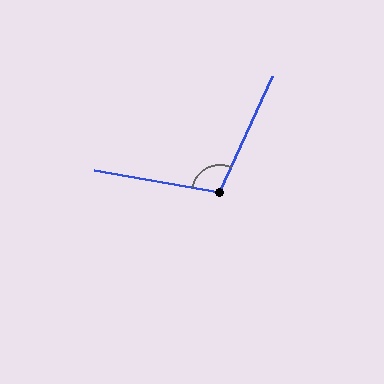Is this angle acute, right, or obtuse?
It is obtuse.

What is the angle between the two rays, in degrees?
Approximately 104 degrees.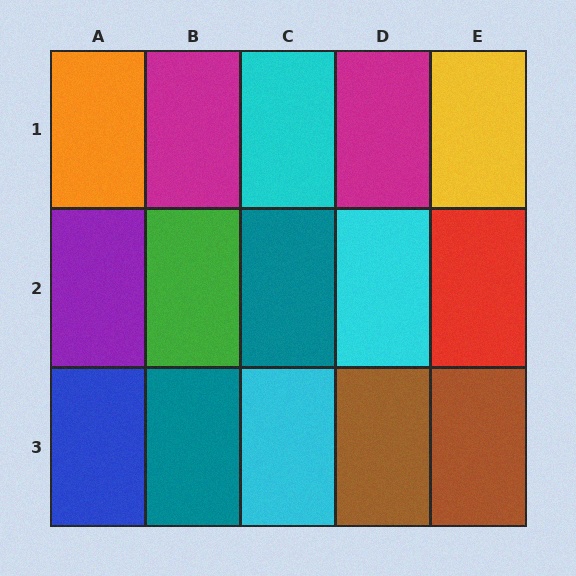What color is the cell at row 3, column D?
Brown.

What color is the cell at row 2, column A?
Purple.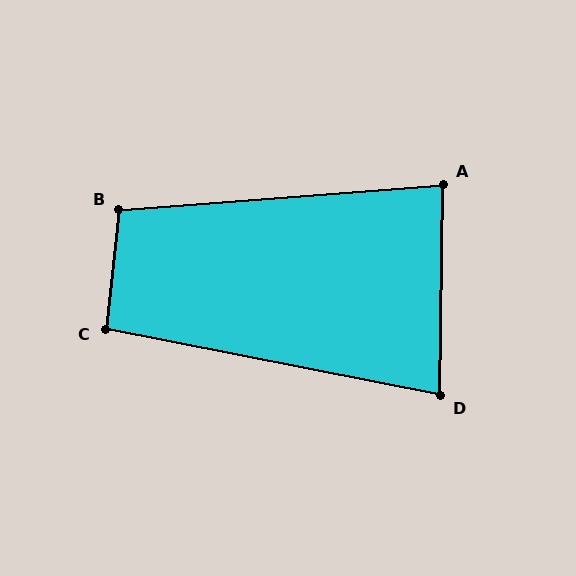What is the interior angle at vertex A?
Approximately 85 degrees (acute).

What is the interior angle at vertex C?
Approximately 95 degrees (obtuse).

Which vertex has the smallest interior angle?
D, at approximately 80 degrees.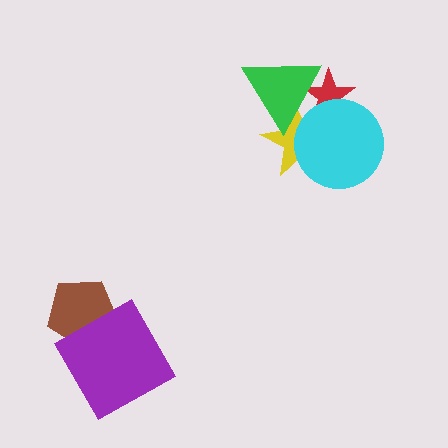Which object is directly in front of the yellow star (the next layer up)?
The red star is directly in front of the yellow star.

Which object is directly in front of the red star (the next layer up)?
The cyan circle is directly in front of the red star.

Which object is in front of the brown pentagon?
The purple square is in front of the brown pentagon.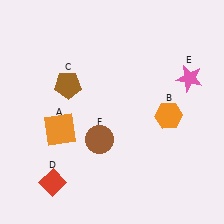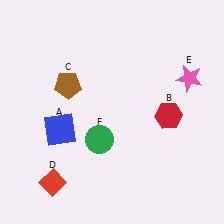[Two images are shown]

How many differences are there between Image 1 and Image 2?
There are 3 differences between the two images.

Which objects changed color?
A changed from orange to blue. B changed from orange to red. F changed from brown to green.